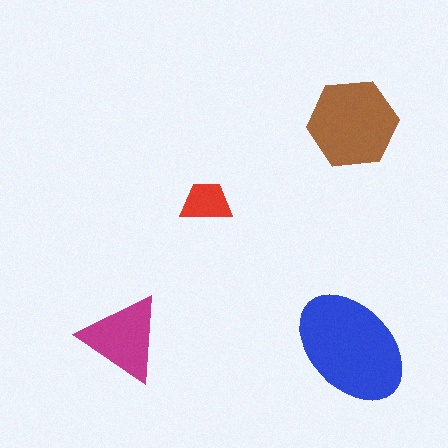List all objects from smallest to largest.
The red trapezoid, the magenta triangle, the brown hexagon, the blue ellipse.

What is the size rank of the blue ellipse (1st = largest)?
1st.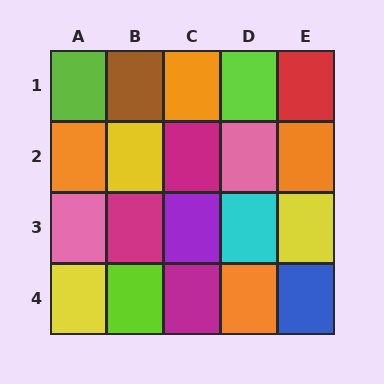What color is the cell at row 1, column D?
Lime.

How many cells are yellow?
3 cells are yellow.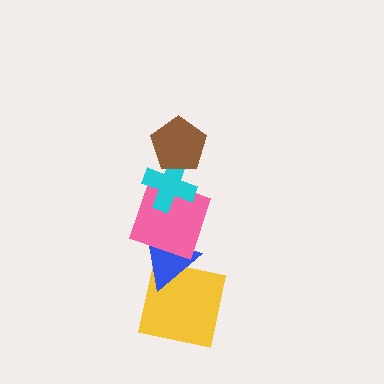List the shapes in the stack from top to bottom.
From top to bottom: the brown pentagon, the cyan cross, the pink square, the blue triangle, the yellow square.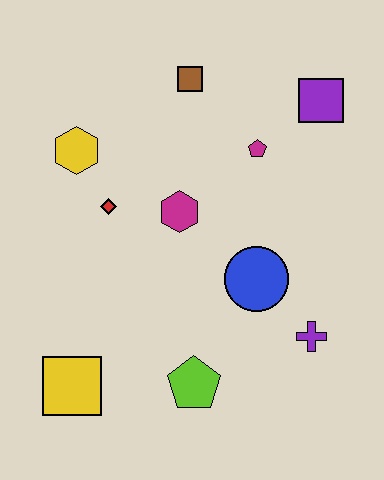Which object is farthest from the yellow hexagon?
The purple cross is farthest from the yellow hexagon.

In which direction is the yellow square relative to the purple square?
The yellow square is below the purple square.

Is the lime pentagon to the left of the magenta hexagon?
No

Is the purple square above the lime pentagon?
Yes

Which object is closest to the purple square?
The magenta pentagon is closest to the purple square.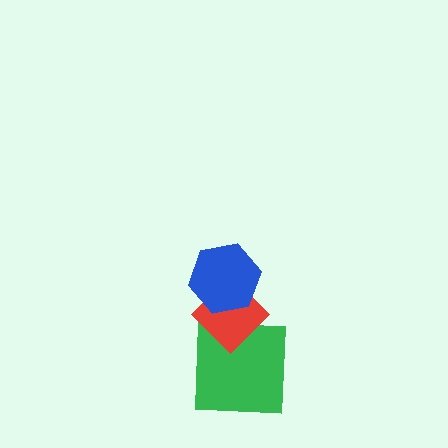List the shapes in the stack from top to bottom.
From top to bottom: the blue hexagon, the red diamond, the green square.